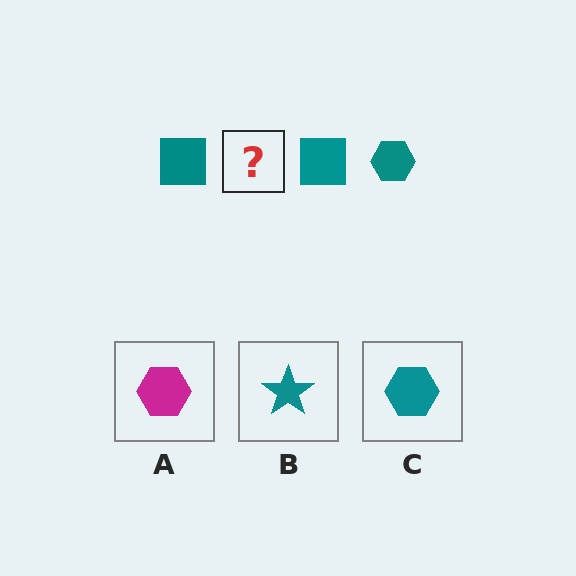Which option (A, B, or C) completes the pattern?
C.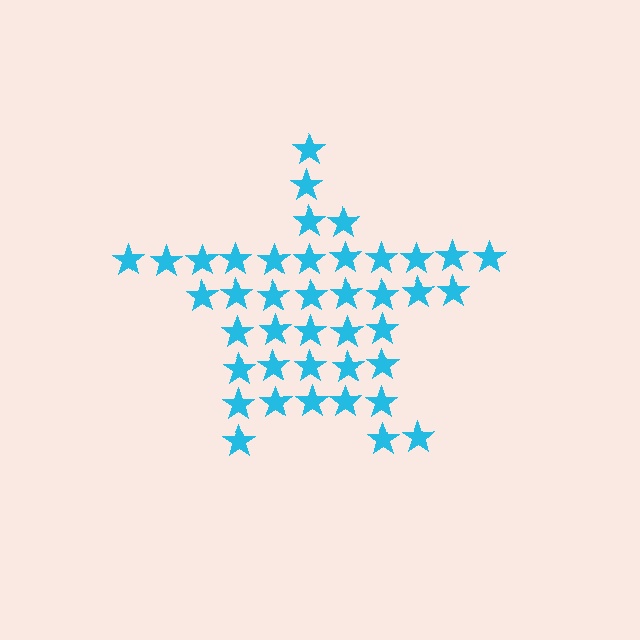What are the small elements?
The small elements are stars.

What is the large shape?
The large shape is a star.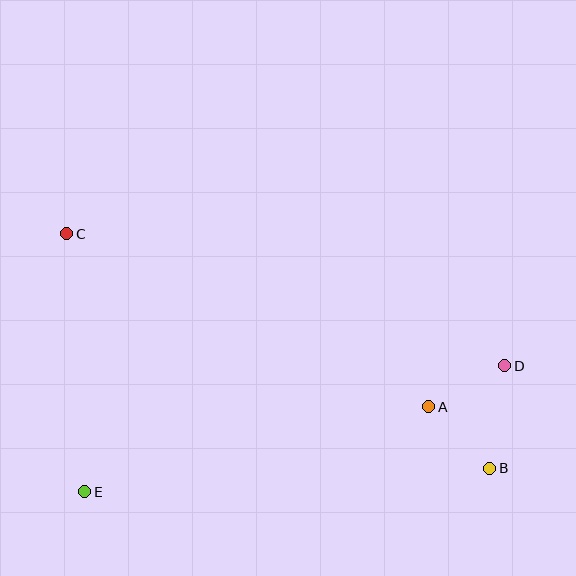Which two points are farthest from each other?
Points B and C are farthest from each other.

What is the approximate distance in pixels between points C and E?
The distance between C and E is approximately 259 pixels.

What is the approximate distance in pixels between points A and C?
The distance between A and C is approximately 401 pixels.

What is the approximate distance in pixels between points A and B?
The distance between A and B is approximately 87 pixels.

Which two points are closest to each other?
Points A and D are closest to each other.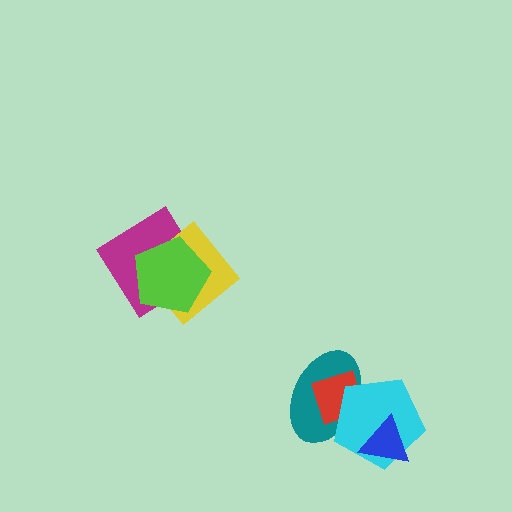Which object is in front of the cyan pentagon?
The blue triangle is in front of the cyan pentagon.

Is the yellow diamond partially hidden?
Yes, it is partially covered by another shape.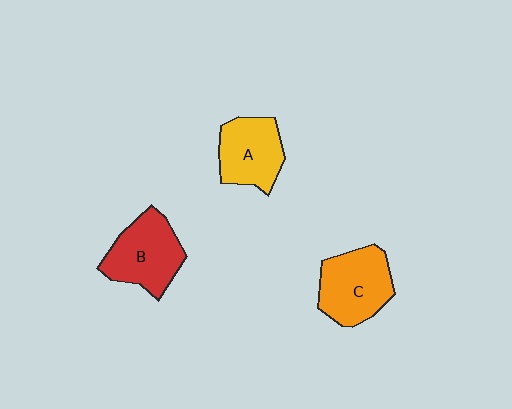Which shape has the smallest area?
Shape A (yellow).